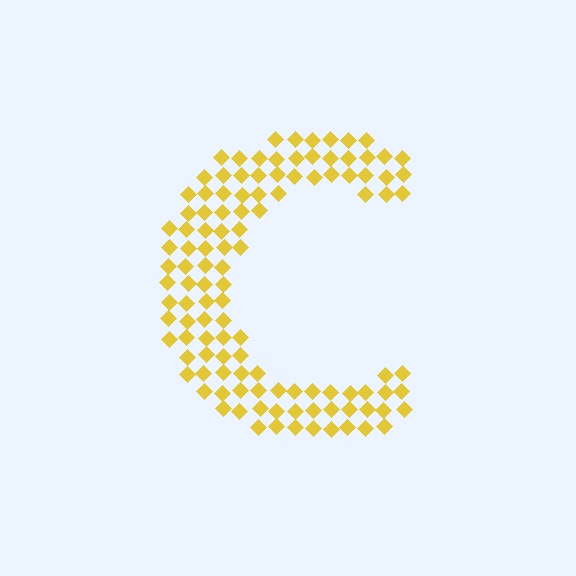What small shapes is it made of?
It is made of small diamonds.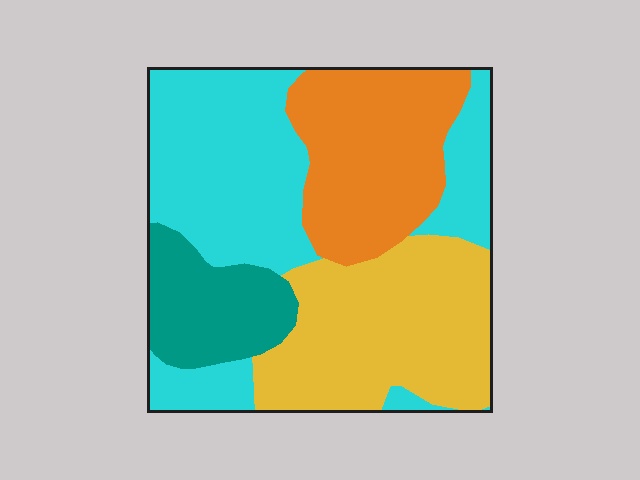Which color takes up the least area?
Teal, at roughly 15%.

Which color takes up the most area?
Cyan, at roughly 35%.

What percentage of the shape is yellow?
Yellow takes up about one quarter (1/4) of the shape.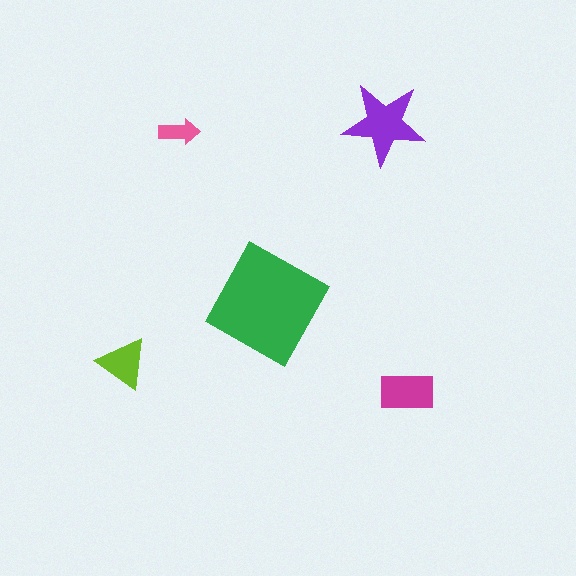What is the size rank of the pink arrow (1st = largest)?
5th.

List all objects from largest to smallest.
The green square, the purple star, the magenta rectangle, the lime triangle, the pink arrow.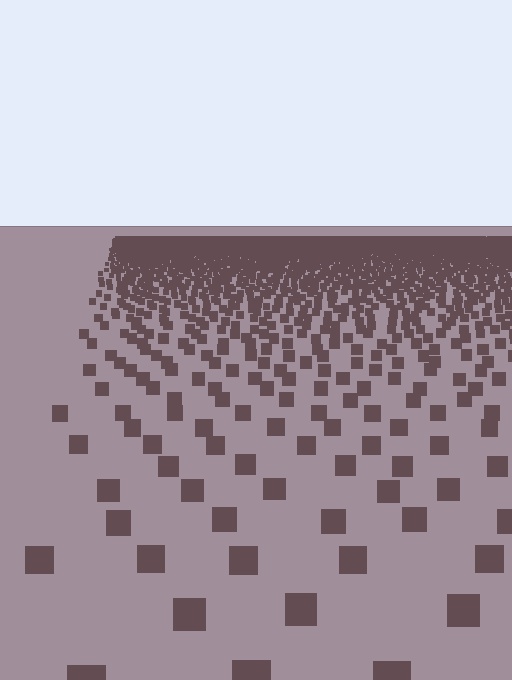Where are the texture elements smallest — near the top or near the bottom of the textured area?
Near the top.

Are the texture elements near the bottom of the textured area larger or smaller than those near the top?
Larger. Near the bottom, elements are closer to the viewer and appear at a bigger on-screen size.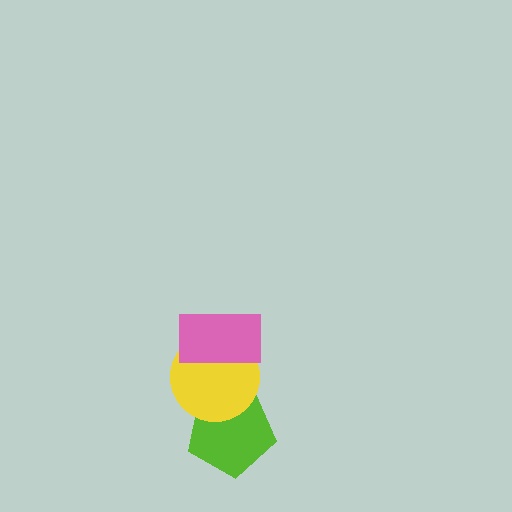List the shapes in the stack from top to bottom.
From top to bottom: the pink rectangle, the yellow circle, the lime pentagon.